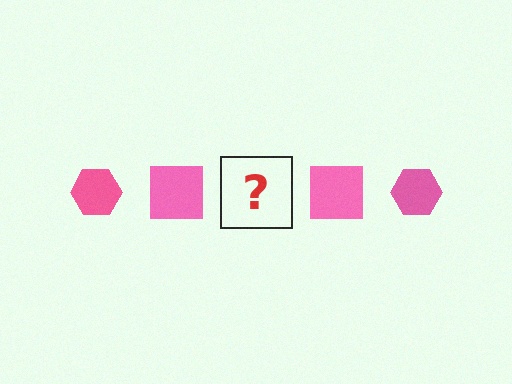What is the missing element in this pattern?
The missing element is a pink hexagon.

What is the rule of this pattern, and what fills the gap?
The rule is that the pattern cycles through hexagon, square shapes in pink. The gap should be filled with a pink hexagon.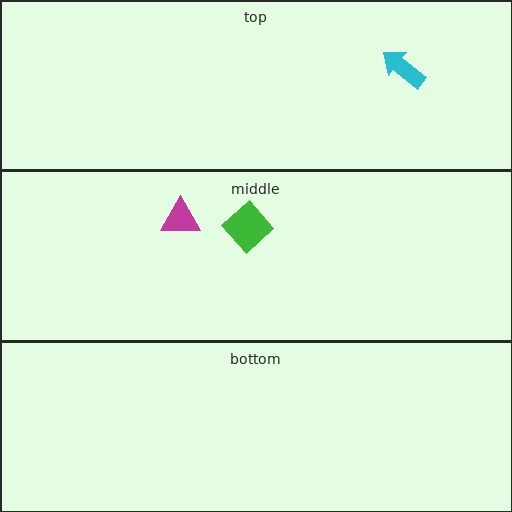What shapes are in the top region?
The cyan arrow.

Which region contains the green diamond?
The middle region.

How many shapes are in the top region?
1.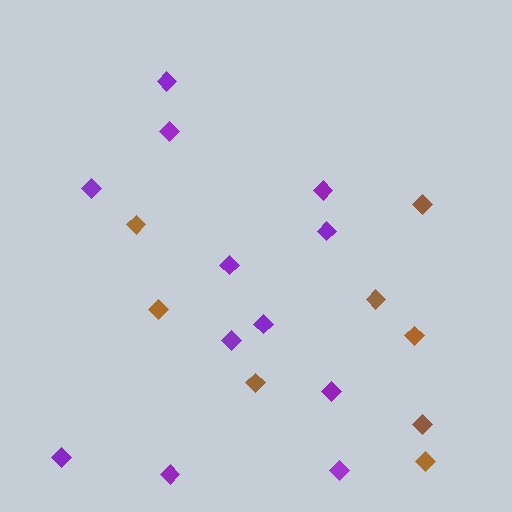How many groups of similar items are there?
There are 2 groups: one group of purple diamonds (12) and one group of brown diamonds (8).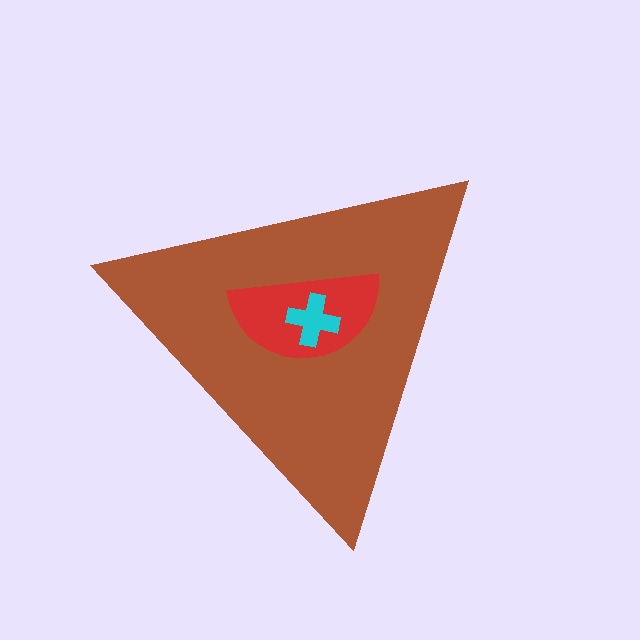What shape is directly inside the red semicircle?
The cyan cross.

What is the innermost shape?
The cyan cross.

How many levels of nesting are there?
3.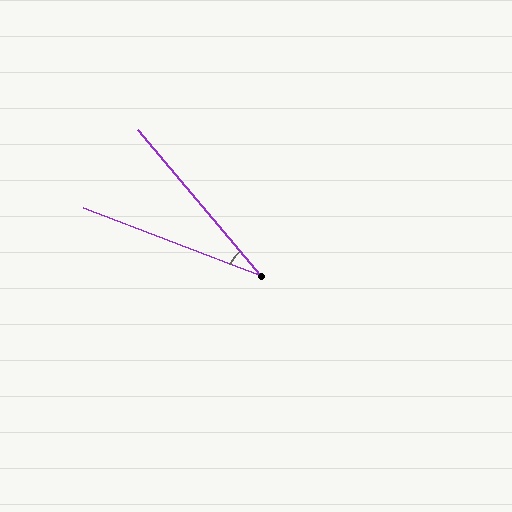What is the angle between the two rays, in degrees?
Approximately 29 degrees.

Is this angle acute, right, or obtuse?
It is acute.